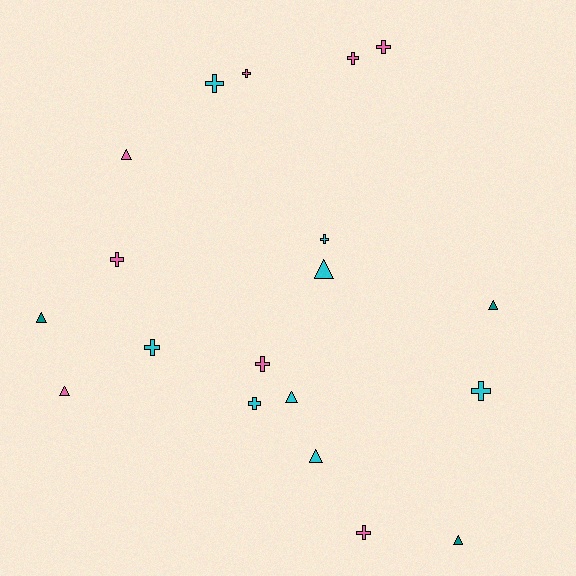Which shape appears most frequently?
Cross, with 11 objects.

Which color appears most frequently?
Pink, with 8 objects.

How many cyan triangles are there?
There are 3 cyan triangles.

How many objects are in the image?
There are 19 objects.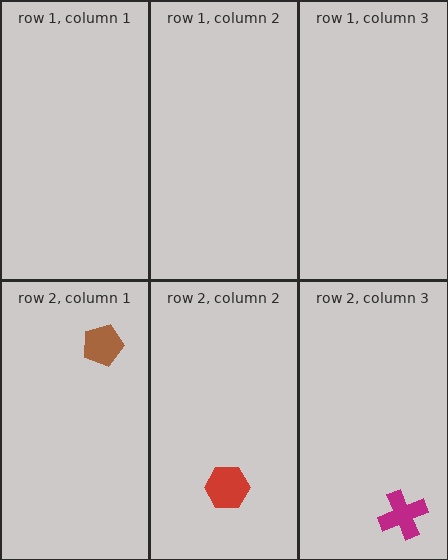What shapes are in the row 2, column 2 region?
The red hexagon.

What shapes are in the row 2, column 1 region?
The brown pentagon.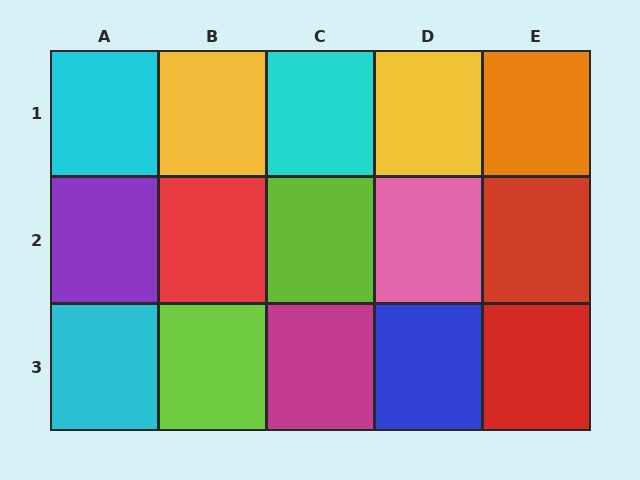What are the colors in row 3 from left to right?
Cyan, lime, magenta, blue, red.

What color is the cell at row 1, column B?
Yellow.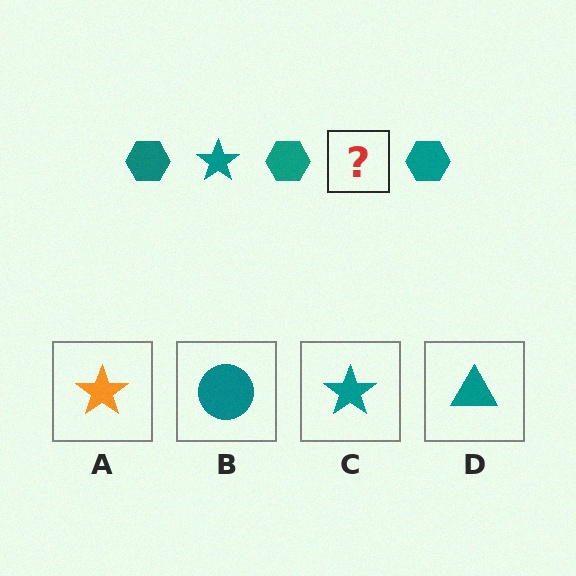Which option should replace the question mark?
Option C.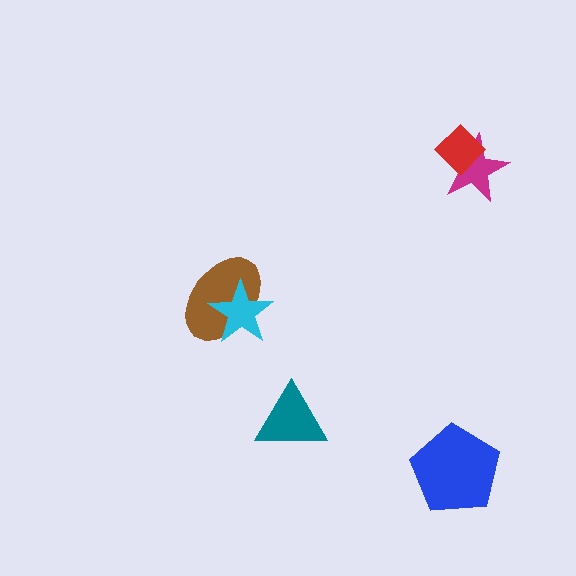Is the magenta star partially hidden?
Yes, it is partially covered by another shape.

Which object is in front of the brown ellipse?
The cyan star is in front of the brown ellipse.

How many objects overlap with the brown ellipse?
1 object overlaps with the brown ellipse.